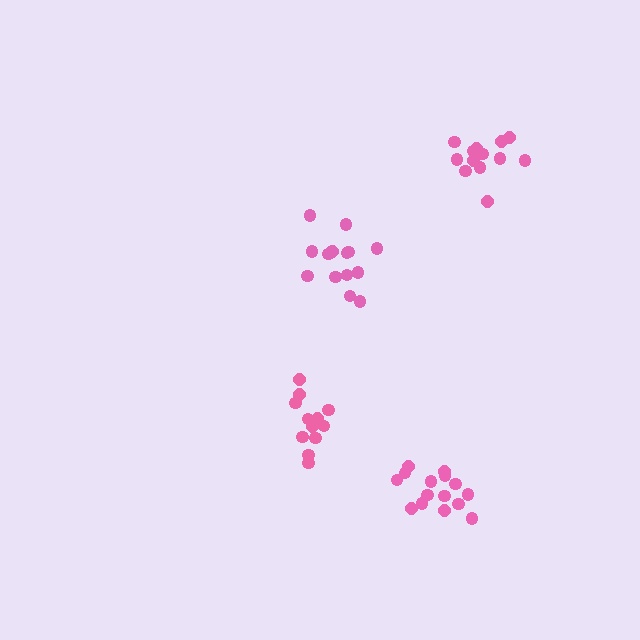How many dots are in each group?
Group 1: 15 dots, Group 2: 15 dots, Group 3: 14 dots, Group 4: 13 dots (57 total).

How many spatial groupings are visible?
There are 4 spatial groupings.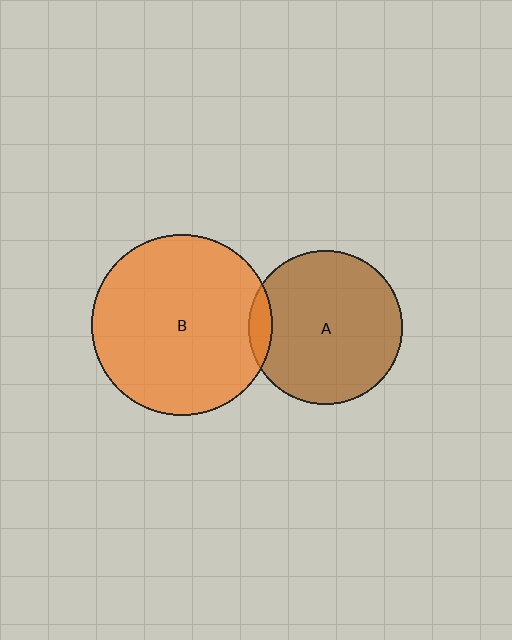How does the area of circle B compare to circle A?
Approximately 1.4 times.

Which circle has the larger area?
Circle B (orange).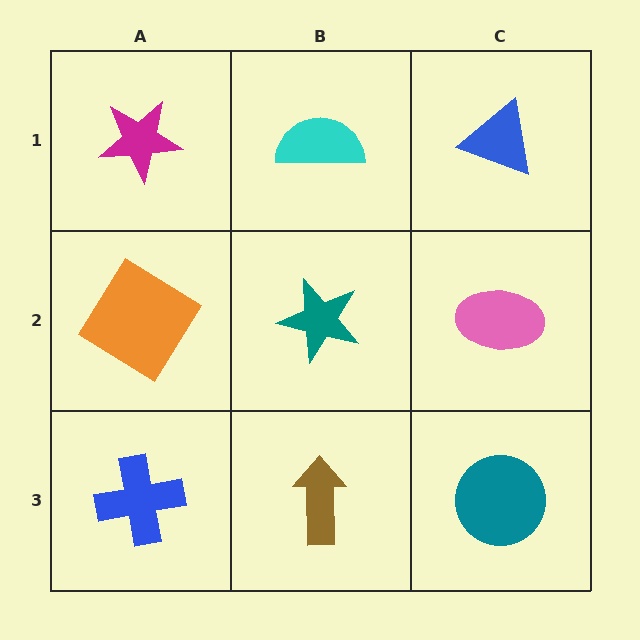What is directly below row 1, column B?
A teal star.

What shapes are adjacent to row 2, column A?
A magenta star (row 1, column A), a blue cross (row 3, column A), a teal star (row 2, column B).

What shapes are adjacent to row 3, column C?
A pink ellipse (row 2, column C), a brown arrow (row 3, column B).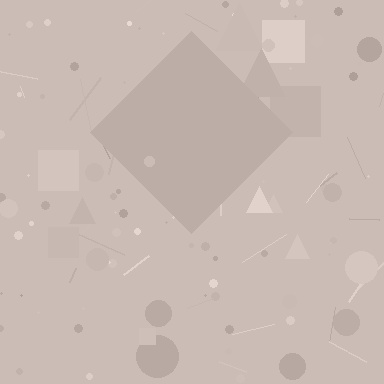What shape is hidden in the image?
A diamond is hidden in the image.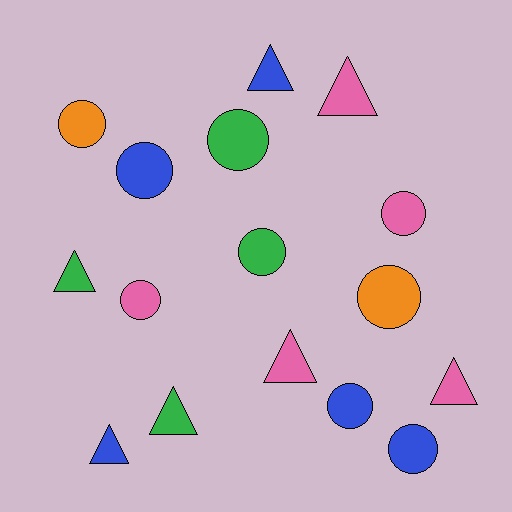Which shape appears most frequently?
Circle, with 9 objects.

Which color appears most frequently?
Pink, with 5 objects.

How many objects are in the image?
There are 16 objects.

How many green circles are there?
There are 2 green circles.